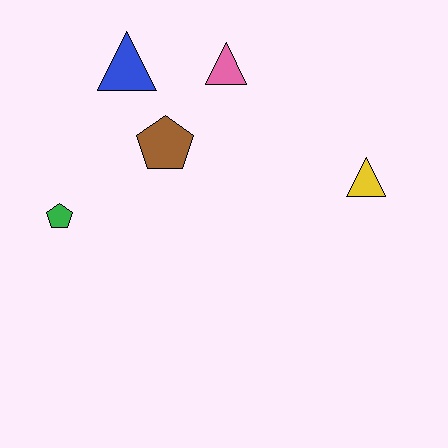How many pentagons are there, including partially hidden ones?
There are 2 pentagons.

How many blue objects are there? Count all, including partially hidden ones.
There is 1 blue object.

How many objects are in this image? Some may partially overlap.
There are 5 objects.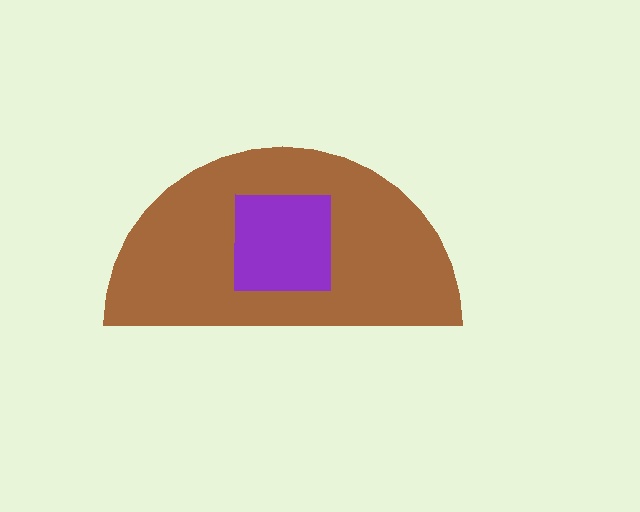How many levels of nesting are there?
2.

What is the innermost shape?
The purple square.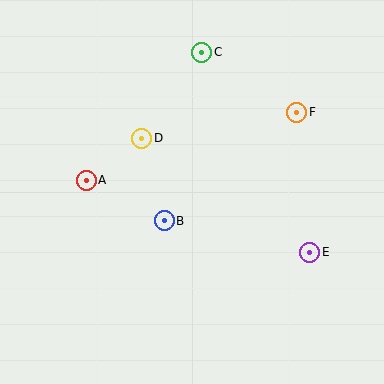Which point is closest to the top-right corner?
Point F is closest to the top-right corner.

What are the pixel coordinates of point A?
Point A is at (86, 180).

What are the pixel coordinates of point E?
Point E is at (310, 252).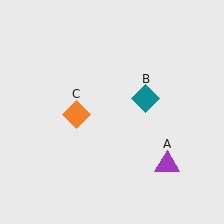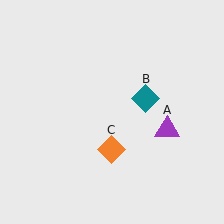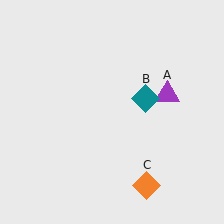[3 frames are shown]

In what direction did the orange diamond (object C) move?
The orange diamond (object C) moved down and to the right.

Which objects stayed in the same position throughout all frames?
Teal diamond (object B) remained stationary.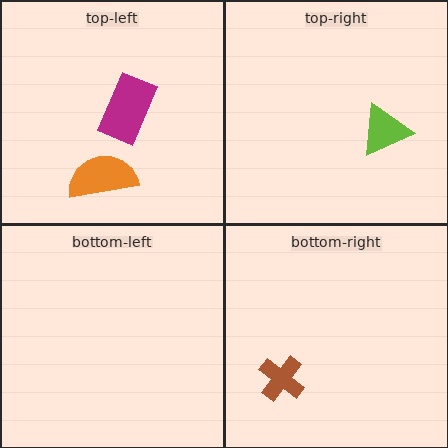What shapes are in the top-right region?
The lime triangle.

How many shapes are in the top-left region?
2.